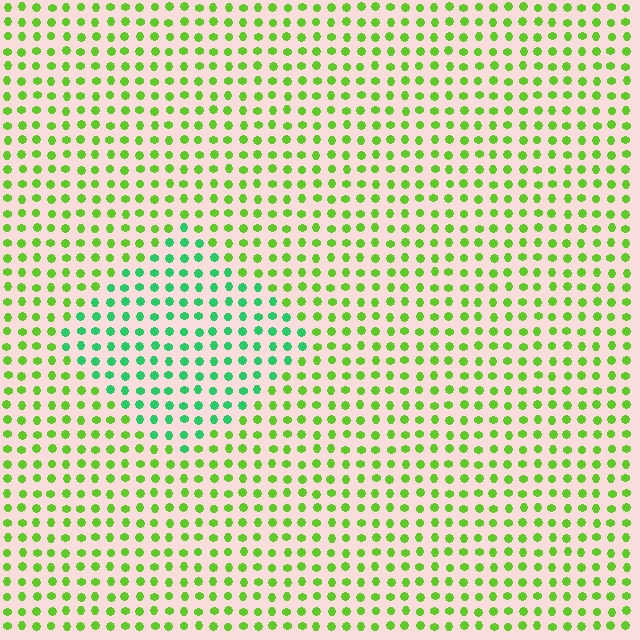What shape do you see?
I see a diamond.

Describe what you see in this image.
The image is filled with small lime elements in a uniform arrangement. A diamond-shaped region is visible where the elements are tinted to a slightly different hue, forming a subtle color boundary.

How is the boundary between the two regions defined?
The boundary is defined purely by a slight shift in hue (about 43 degrees). Spacing, size, and orientation are identical on both sides.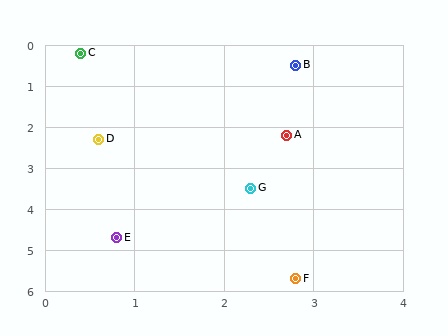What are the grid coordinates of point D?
Point D is at approximately (0.6, 2.3).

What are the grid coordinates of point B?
Point B is at approximately (2.8, 0.5).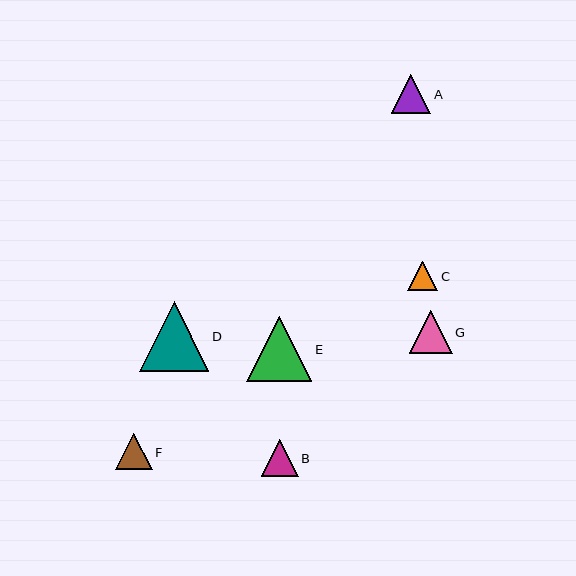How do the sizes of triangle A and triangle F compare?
Triangle A and triangle F are approximately the same size.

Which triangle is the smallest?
Triangle C is the smallest with a size of approximately 30 pixels.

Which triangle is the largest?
Triangle D is the largest with a size of approximately 69 pixels.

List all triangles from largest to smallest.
From largest to smallest: D, E, G, A, B, F, C.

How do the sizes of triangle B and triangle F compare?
Triangle B and triangle F are approximately the same size.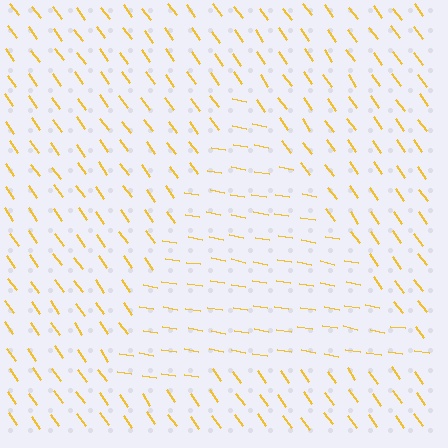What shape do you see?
I see a triangle.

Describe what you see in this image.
The image is filled with small yellow line segments. A triangle region in the image has lines oriented differently from the surrounding lines, creating a visible texture boundary.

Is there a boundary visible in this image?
Yes, there is a texture boundary formed by a change in line orientation.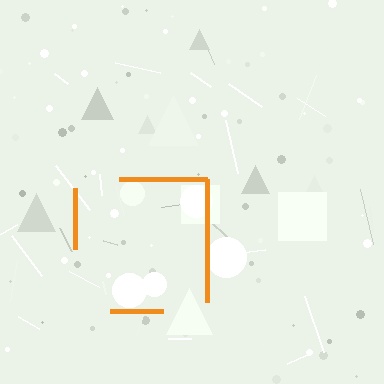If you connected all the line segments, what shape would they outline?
They would outline a square.